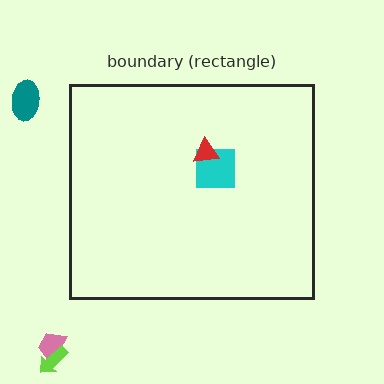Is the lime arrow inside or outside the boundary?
Outside.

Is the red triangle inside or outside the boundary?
Inside.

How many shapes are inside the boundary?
2 inside, 3 outside.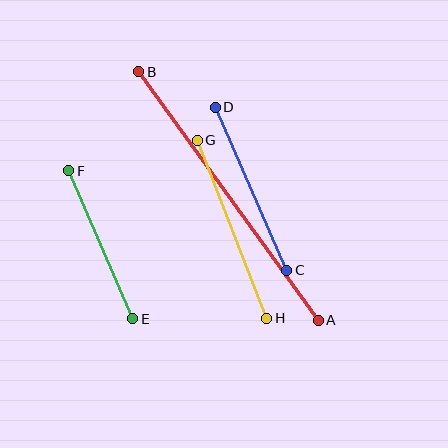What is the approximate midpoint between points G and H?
The midpoint is at approximately (232, 229) pixels.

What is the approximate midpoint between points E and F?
The midpoint is at approximately (101, 245) pixels.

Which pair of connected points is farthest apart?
Points A and B are farthest apart.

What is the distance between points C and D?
The distance is approximately 178 pixels.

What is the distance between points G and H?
The distance is approximately 191 pixels.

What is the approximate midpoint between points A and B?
The midpoint is at approximately (229, 196) pixels.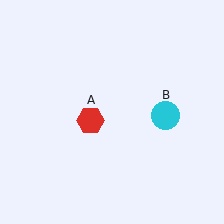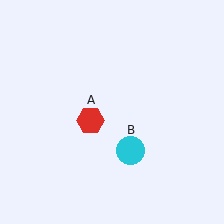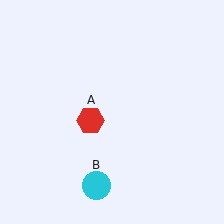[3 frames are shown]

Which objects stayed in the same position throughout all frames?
Red hexagon (object A) remained stationary.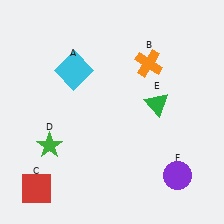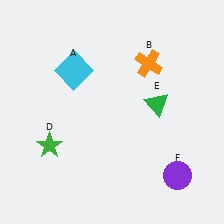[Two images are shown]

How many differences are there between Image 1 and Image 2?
There is 1 difference between the two images.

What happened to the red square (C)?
The red square (C) was removed in Image 2. It was in the bottom-left area of Image 1.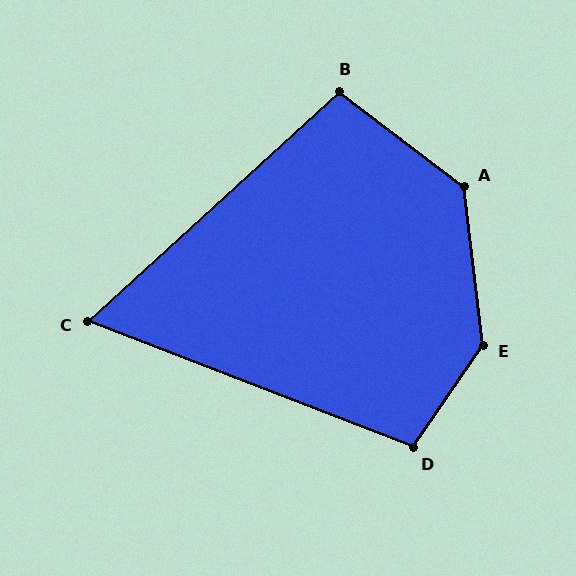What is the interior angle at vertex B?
Approximately 100 degrees (obtuse).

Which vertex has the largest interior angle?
E, at approximately 139 degrees.